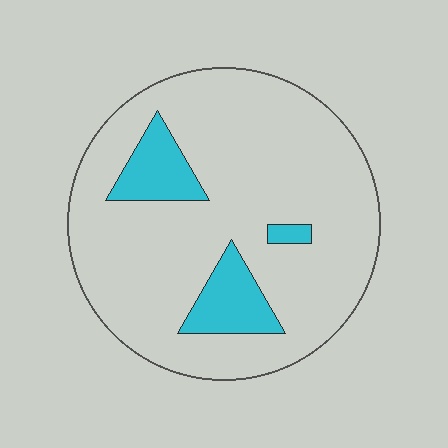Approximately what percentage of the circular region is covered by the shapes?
Approximately 15%.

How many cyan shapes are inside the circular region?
3.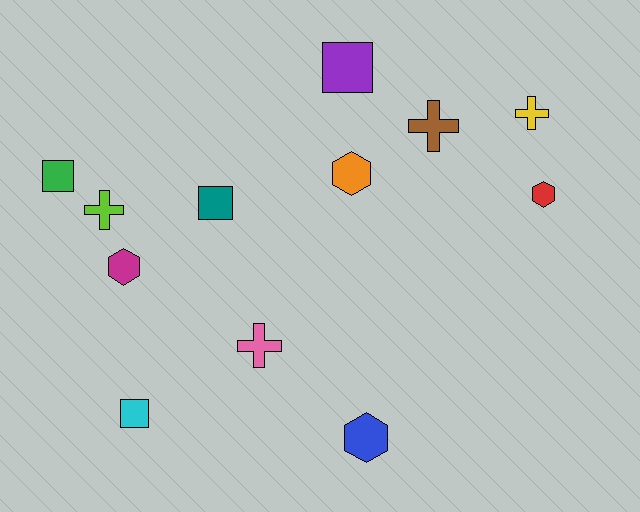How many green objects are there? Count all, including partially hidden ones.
There is 1 green object.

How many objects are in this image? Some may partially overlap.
There are 12 objects.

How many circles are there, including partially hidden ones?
There are no circles.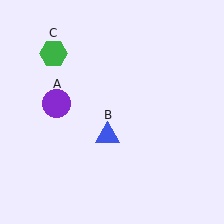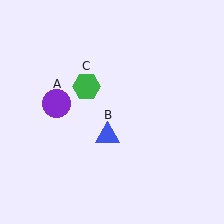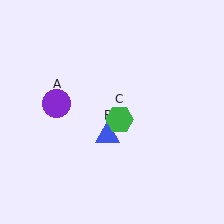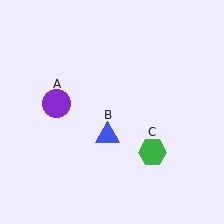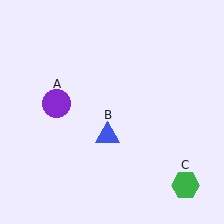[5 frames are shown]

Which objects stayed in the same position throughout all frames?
Purple circle (object A) and blue triangle (object B) remained stationary.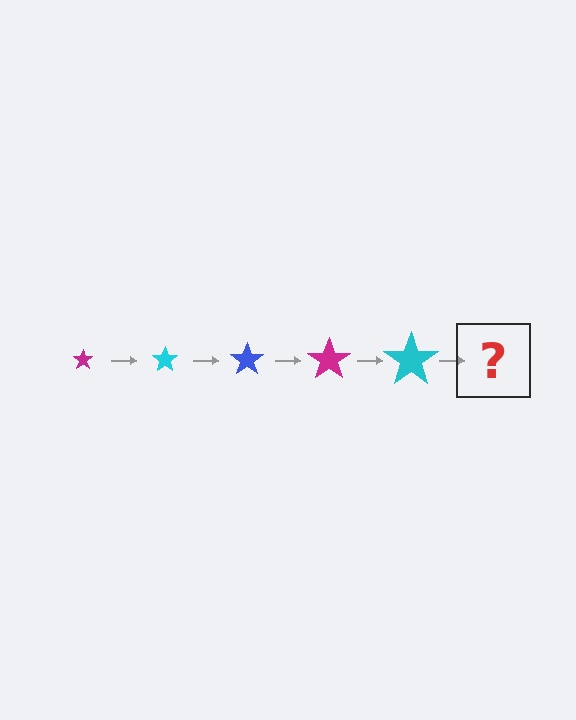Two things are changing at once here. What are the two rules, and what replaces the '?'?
The two rules are that the star grows larger each step and the color cycles through magenta, cyan, and blue. The '?' should be a blue star, larger than the previous one.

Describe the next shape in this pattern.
It should be a blue star, larger than the previous one.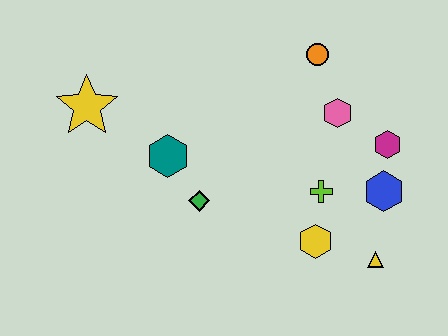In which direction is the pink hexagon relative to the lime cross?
The pink hexagon is above the lime cross.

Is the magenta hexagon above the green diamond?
Yes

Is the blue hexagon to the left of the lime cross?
No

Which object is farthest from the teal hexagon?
The yellow triangle is farthest from the teal hexagon.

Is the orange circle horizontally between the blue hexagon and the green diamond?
Yes